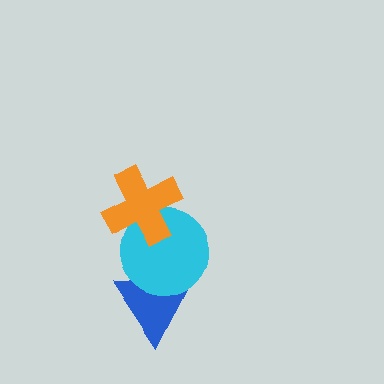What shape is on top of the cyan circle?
The orange cross is on top of the cyan circle.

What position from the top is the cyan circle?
The cyan circle is 2nd from the top.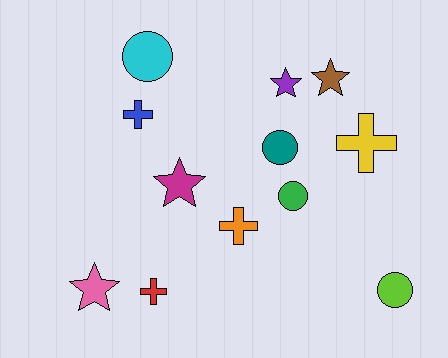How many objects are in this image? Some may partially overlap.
There are 12 objects.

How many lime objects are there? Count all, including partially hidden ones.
There is 1 lime object.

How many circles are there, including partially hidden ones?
There are 4 circles.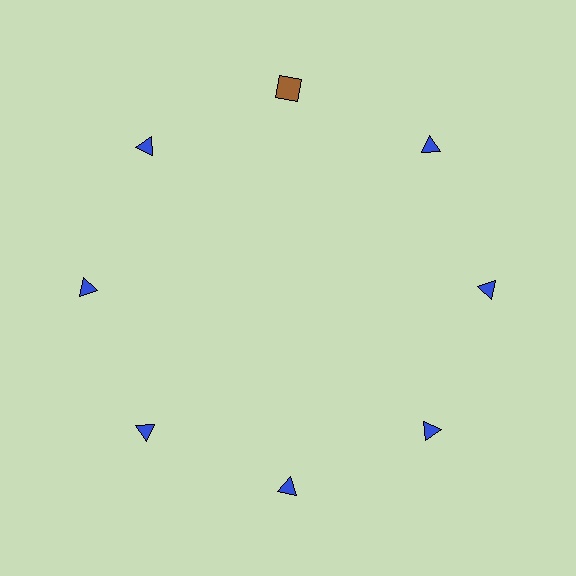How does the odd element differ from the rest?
It differs in both color (brown instead of blue) and shape (square instead of triangle).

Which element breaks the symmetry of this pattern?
The brown square at roughly the 12 o'clock position breaks the symmetry. All other shapes are blue triangles.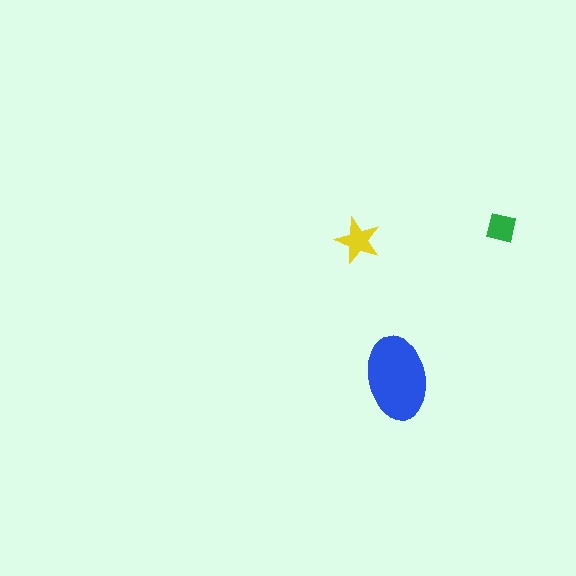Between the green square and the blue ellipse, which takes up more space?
The blue ellipse.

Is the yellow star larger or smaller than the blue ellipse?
Smaller.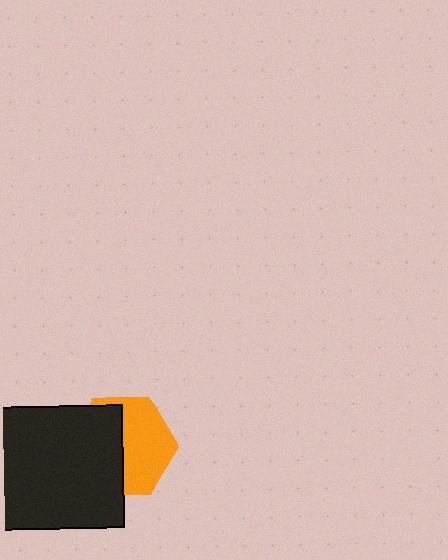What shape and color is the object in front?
The object in front is a black square.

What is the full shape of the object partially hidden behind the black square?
The partially hidden object is an orange hexagon.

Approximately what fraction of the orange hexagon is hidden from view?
Roughly 49% of the orange hexagon is hidden behind the black square.